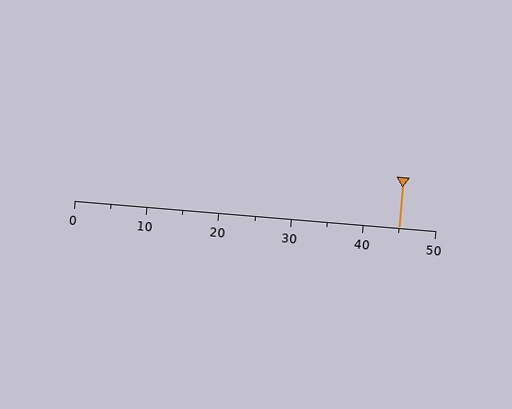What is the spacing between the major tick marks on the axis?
The major ticks are spaced 10 apart.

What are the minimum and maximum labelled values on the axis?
The axis runs from 0 to 50.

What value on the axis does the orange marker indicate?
The marker indicates approximately 45.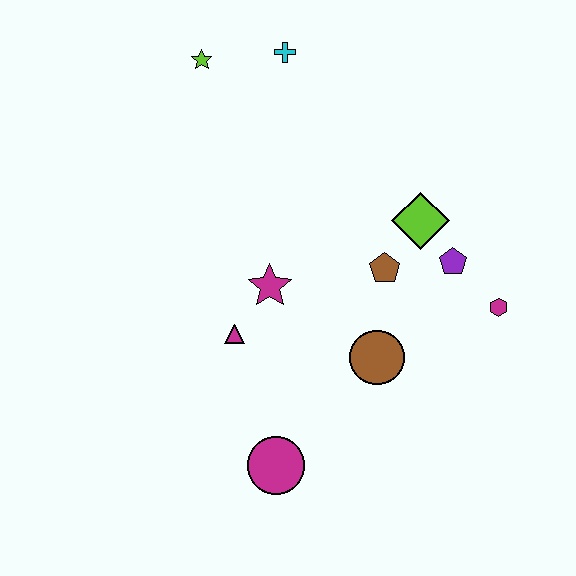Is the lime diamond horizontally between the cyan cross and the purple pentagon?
Yes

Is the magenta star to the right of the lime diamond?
No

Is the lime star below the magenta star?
No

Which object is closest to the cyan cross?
The lime star is closest to the cyan cross.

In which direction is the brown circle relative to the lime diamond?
The brown circle is below the lime diamond.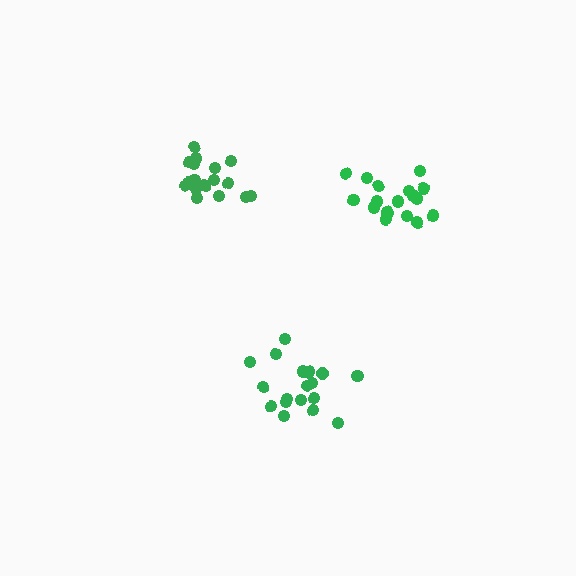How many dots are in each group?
Group 1: 18 dots, Group 2: 18 dots, Group 3: 18 dots (54 total).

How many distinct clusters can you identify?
There are 3 distinct clusters.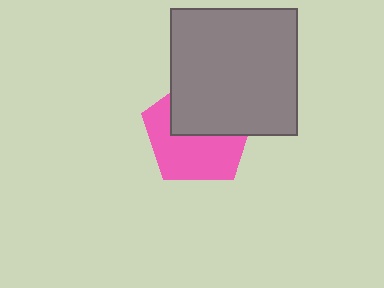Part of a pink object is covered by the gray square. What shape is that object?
It is a pentagon.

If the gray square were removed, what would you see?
You would see the complete pink pentagon.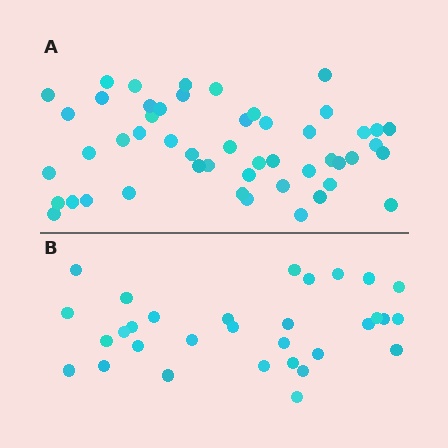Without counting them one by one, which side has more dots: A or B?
Region A (the top region) has more dots.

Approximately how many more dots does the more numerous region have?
Region A has approximately 20 more dots than region B.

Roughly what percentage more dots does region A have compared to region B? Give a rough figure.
About 60% more.